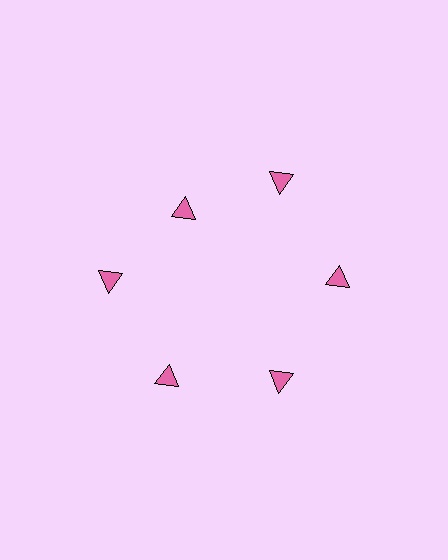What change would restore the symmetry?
The symmetry would be restored by moving it outward, back onto the ring so that all 6 triangles sit at equal angles and equal distance from the center.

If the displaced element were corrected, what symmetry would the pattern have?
It would have 6-fold rotational symmetry — the pattern would map onto itself every 60 degrees.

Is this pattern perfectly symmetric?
No. The 6 pink triangles are arranged in a ring, but one element near the 11 o'clock position is pulled inward toward the center, breaking the 6-fold rotational symmetry.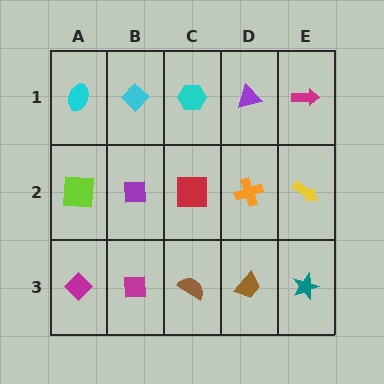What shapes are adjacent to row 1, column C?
A red square (row 2, column C), a cyan diamond (row 1, column B), a purple triangle (row 1, column D).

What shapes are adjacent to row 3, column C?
A red square (row 2, column C), a magenta square (row 3, column B), a brown trapezoid (row 3, column D).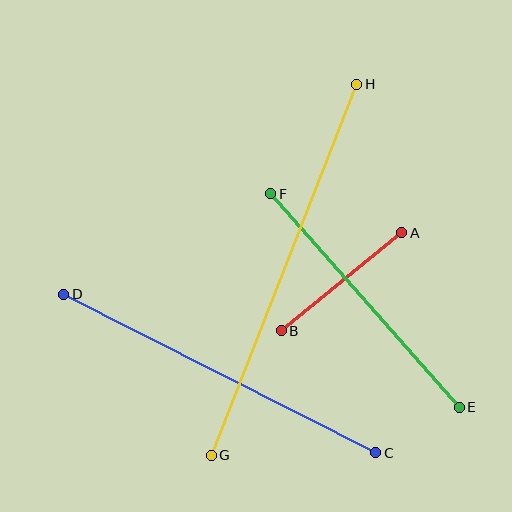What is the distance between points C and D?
The distance is approximately 350 pixels.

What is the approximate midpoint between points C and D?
The midpoint is at approximately (220, 374) pixels.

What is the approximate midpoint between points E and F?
The midpoint is at approximately (365, 300) pixels.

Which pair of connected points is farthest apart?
Points G and H are farthest apart.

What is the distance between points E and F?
The distance is approximately 285 pixels.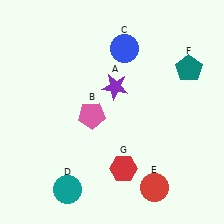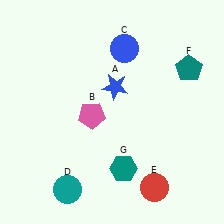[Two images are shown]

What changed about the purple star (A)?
In Image 1, A is purple. In Image 2, it changed to blue.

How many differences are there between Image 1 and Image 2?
There are 2 differences between the two images.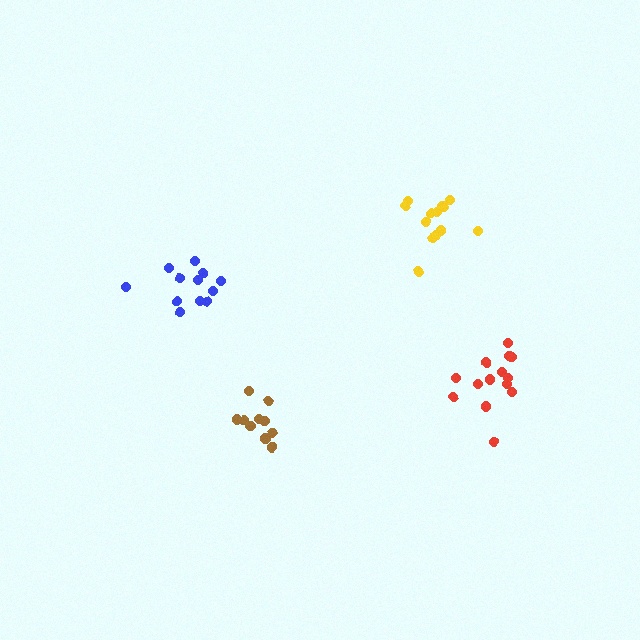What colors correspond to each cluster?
The clusters are colored: red, yellow, blue, brown.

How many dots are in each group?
Group 1: 14 dots, Group 2: 12 dots, Group 3: 12 dots, Group 4: 10 dots (48 total).